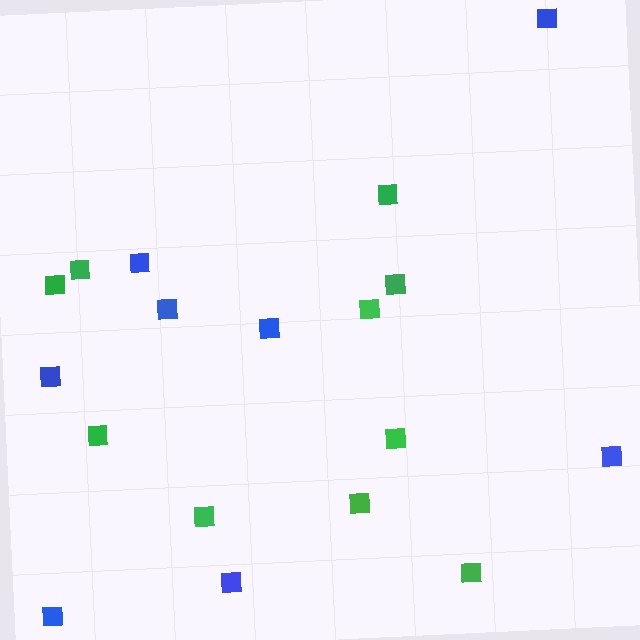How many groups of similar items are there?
There are 2 groups: one group of blue squares (8) and one group of green squares (10).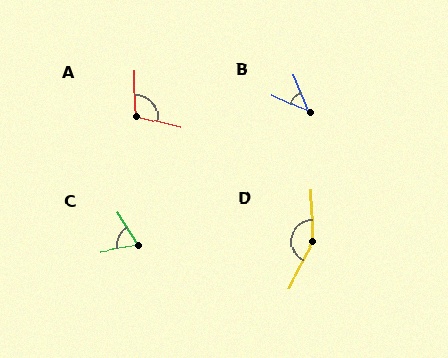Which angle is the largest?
D, at approximately 152 degrees.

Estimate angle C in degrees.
Approximately 67 degrees.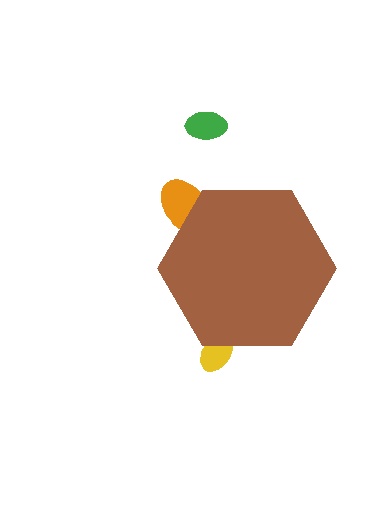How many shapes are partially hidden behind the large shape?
2 shapes are partially hidden.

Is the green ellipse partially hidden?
No, the green ellipse is fully visible.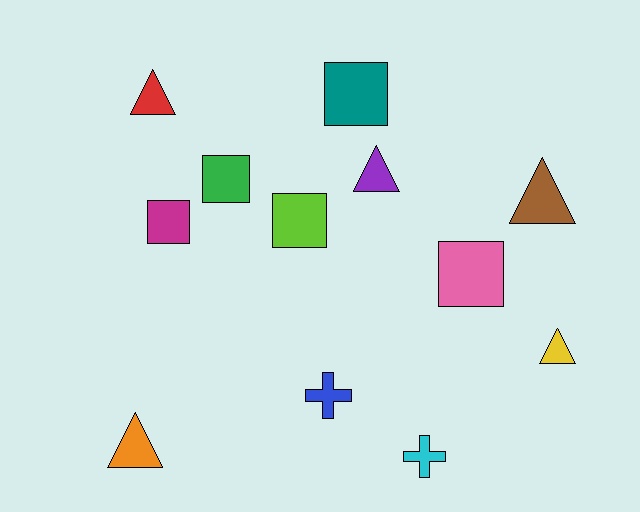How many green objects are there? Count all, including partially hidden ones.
There is 1 green object.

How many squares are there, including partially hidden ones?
There are 5 squares.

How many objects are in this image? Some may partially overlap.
There are 12 objects.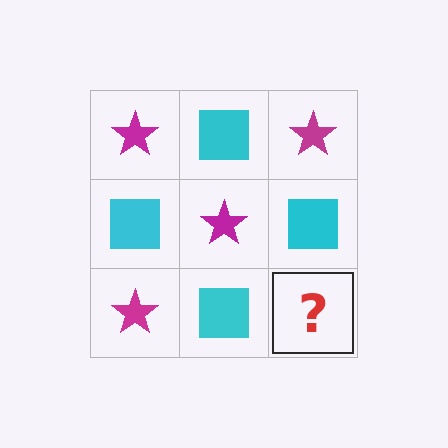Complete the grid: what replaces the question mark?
The question mark should be replaced with a magenta star.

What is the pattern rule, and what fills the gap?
The rule is that it alternates magenta star and cyan square in a checkerboard pattern. The gap should be filled with a magenta star.